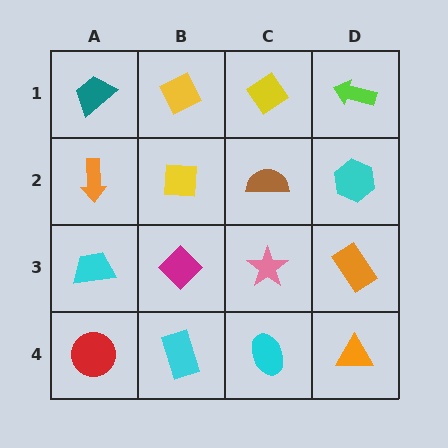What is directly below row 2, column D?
An orange rectangle.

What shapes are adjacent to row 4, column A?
A cyan trapezoid (row 3, column A), a cyan rectangle (row 4, column B).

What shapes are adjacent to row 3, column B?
A yellow square (row 2, column B), a cyan rectangle (row 4, column B), a cyan trapezoid (row 3, column A), a pink star (row 3, column C).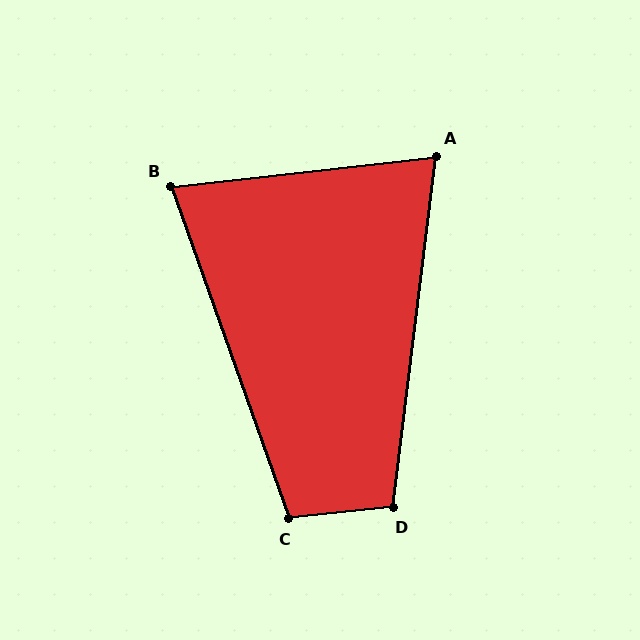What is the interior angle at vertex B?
Approximately 77 degrees (acute).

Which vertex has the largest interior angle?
C, at approximately 103 degrees.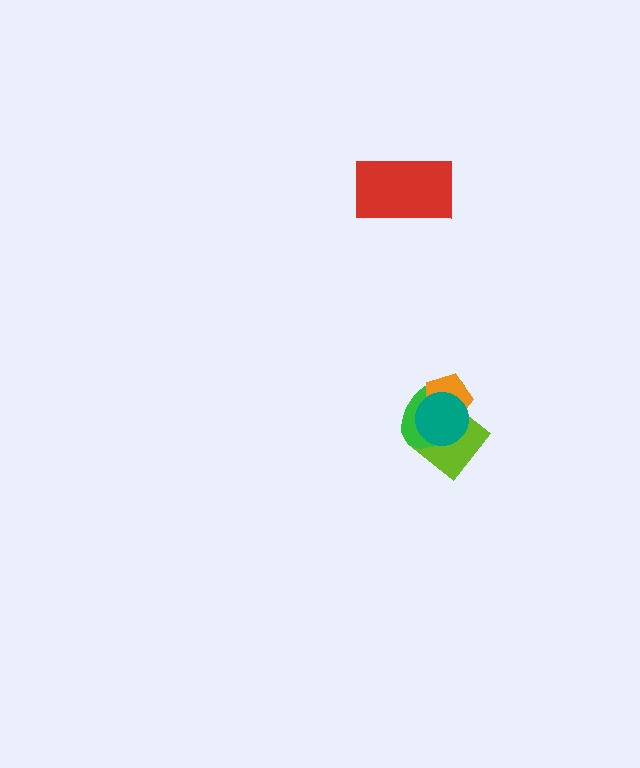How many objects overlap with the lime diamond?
3 objects overlap with the lime diamond.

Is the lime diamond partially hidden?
Yes, it is partially covered by another shape.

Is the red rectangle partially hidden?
No, no other shape covers it.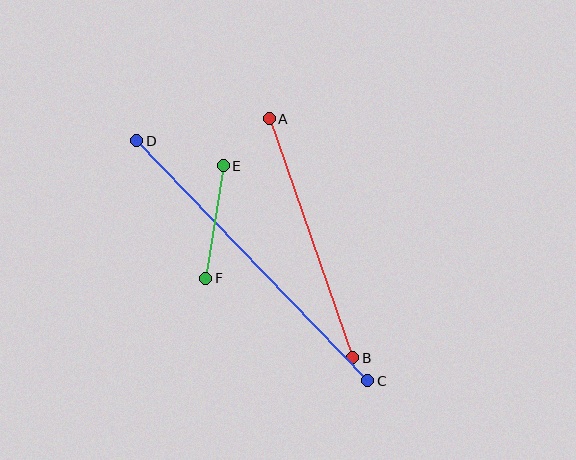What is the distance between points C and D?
The distance is approximately 333 pixels.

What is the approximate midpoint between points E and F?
The midpoint is at approximately (214, 222) pixels.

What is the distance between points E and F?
The distance is approximately 114 pixels.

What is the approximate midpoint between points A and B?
The midpoint is at approximately (311, 238) pixels.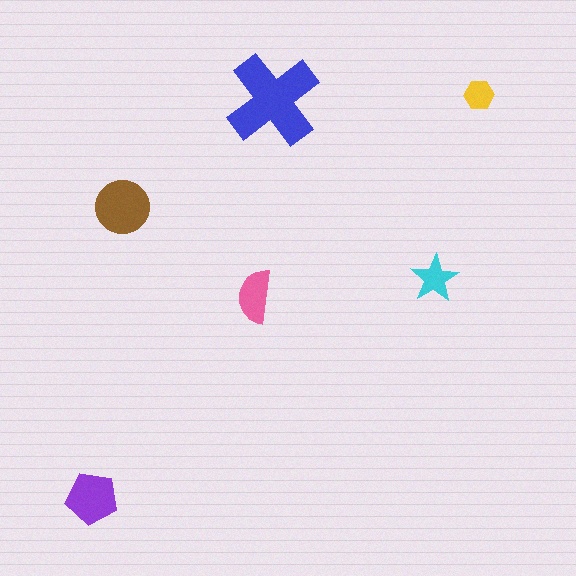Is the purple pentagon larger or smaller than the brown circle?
Smaller.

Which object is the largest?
The blue cross.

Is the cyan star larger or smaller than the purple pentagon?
Smaller.